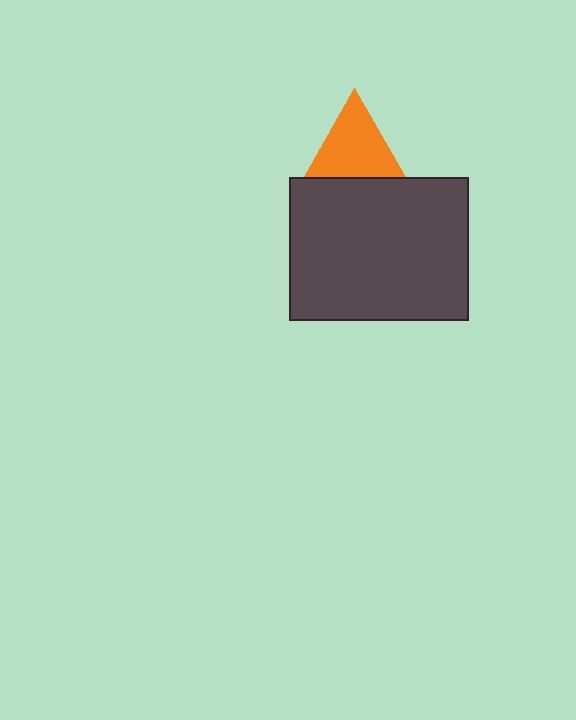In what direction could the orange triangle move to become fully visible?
The orange triangle could move up. That would shift it out from behind the dark gray rectangle entirely.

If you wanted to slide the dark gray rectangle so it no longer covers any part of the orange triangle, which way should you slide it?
Slide it down — that is the most direct way to separate the two shapes.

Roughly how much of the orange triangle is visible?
About half of it is visible (roughly 62%).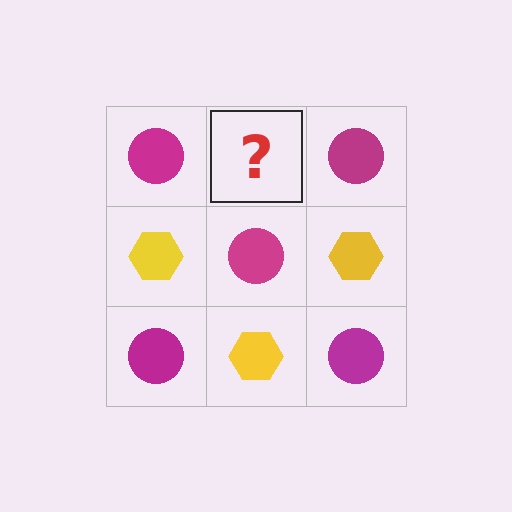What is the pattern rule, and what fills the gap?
The rule is that it alternates magenta circle and yellow hexagon in a checkerboard pattern. The gap should be filled with a yellow hexagon.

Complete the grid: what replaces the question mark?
The question mark should be replaced with a yellow hexagon.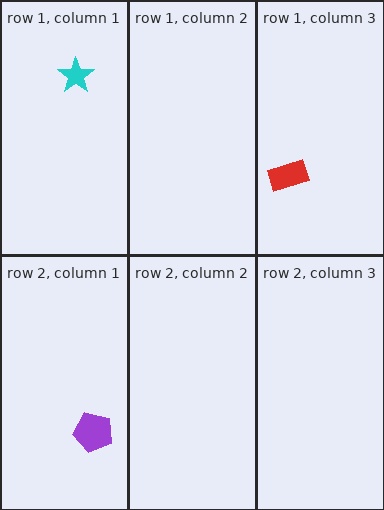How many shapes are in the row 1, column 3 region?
1.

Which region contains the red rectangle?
The row 1, column 3 region.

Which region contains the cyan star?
The row 1, column 1 region.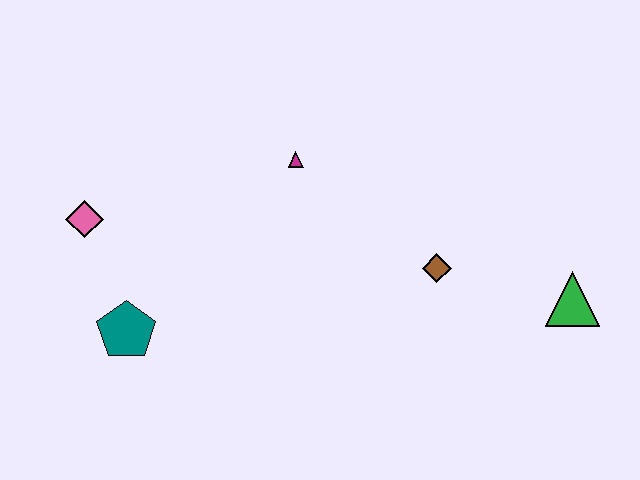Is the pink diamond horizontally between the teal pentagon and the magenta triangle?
No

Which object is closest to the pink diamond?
The teal pentagon is closest to the pink diamond.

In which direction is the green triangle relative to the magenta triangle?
The green triangle is to the right of the magenta triangle.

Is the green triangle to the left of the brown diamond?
No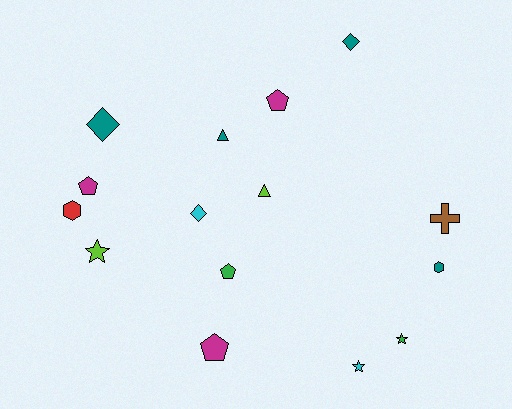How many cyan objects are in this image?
There are 2 cyan objects.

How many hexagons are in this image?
There are 2 hexagons.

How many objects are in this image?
There are 15 objects.